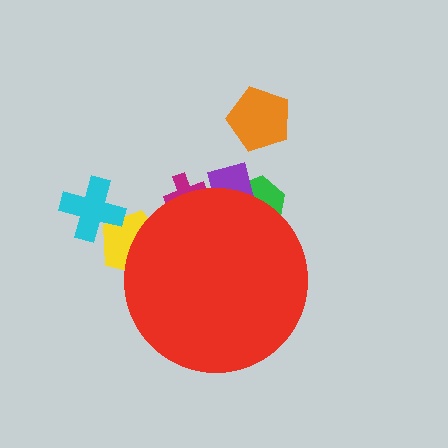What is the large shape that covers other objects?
A red circle.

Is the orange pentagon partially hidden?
No, the orange pentagon is fully visible.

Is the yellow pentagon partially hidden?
Yes, the yellow pentagon is partially hidden behind the red circle.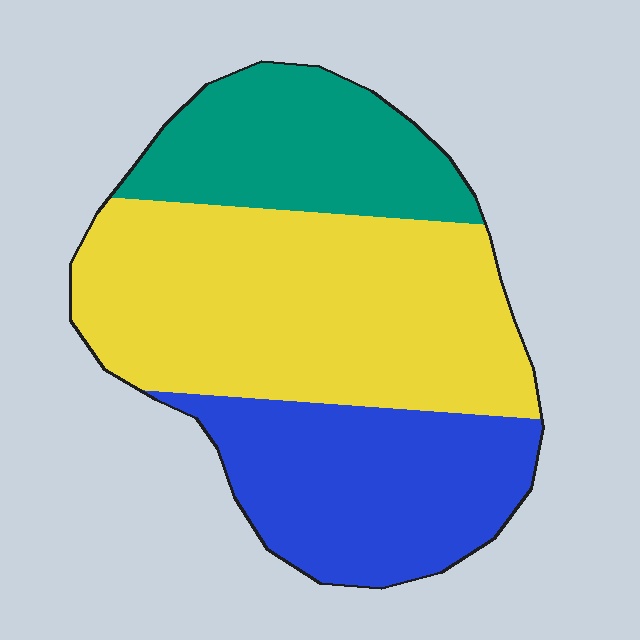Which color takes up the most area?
Yellow, at roughly 50%.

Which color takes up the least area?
Teal, at roughly 25%.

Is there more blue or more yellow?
Yellow.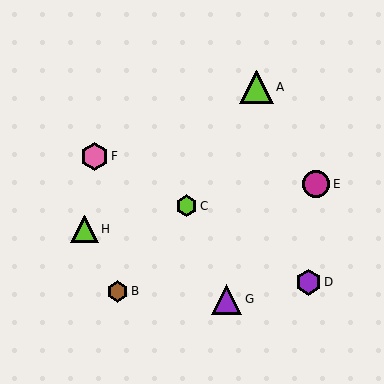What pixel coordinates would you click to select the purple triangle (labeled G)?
Click at (227, 299) to select the purple triangle G.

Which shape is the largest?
The lime triangle (labeled A) is the largest.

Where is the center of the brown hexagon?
The center of the brown hexagon is at (117, 291).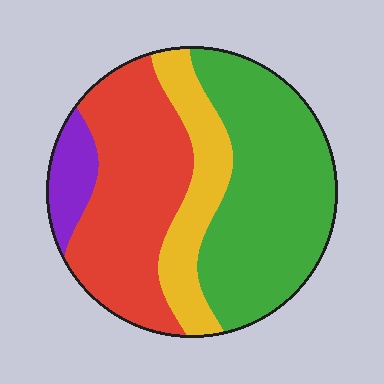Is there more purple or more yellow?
Yellow.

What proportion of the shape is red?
Red covers 34% of the shape.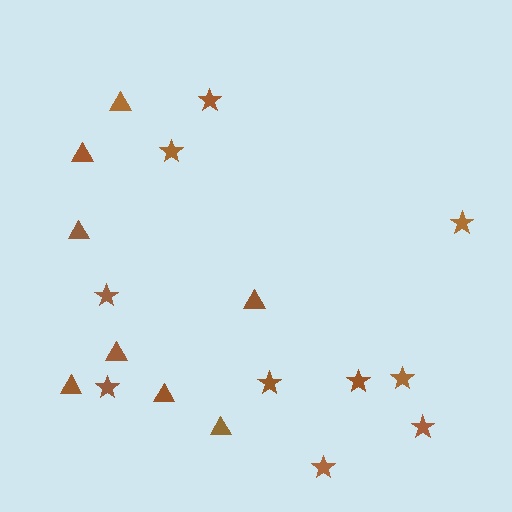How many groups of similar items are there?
There are 2 groups: one group of stars (10) and one group of triangles (8).